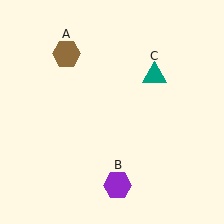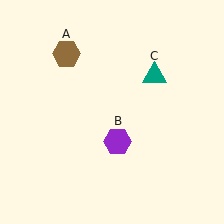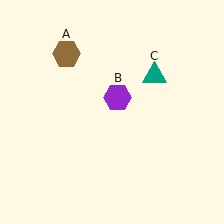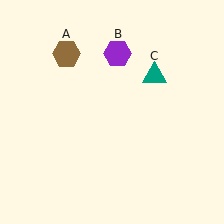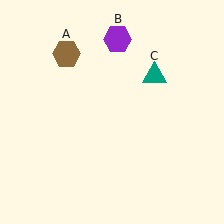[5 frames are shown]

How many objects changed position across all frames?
1 object changed position: purple hexagon (object B).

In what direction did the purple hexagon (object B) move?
The purple hexagon (object B) moved up.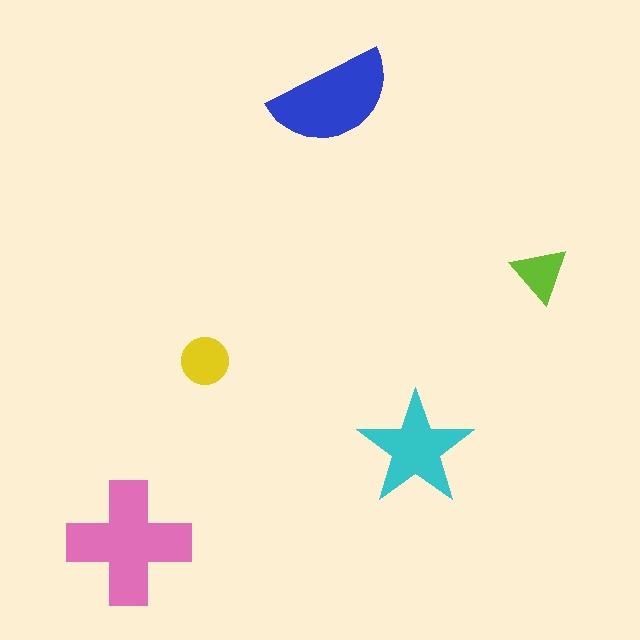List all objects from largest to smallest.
The pink cross, the blue semicircle, the cyan star, the yellow circle, the lime triangle.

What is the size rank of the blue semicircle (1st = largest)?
2nd.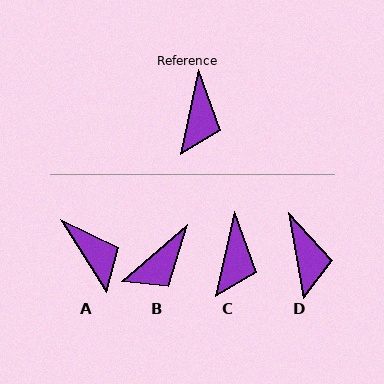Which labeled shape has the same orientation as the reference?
C.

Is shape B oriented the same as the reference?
No, it is off by about 36 degrees.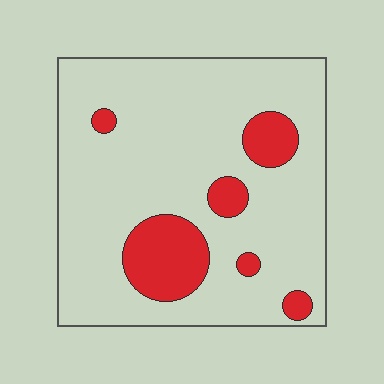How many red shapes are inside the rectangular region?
6.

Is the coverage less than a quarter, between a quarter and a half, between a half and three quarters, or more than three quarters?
Less than a quarter.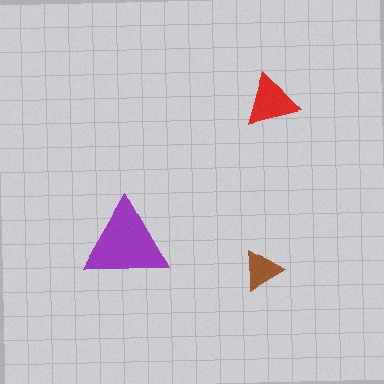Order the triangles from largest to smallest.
the purple one, the red one, the brown one.